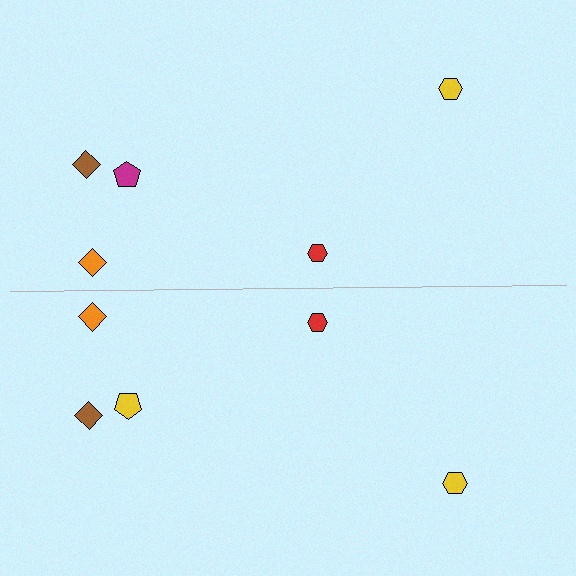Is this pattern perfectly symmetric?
No, the pattern is not perfectly symmetric. The yellow pentagon on the bottom side breaks the symmetry — its mirror counterpart is magenta.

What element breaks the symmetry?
The yellow pentagon on the bottom side breaks the symmetry — its mirror counterpart is magenta.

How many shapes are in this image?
There are 10 shapes in this image.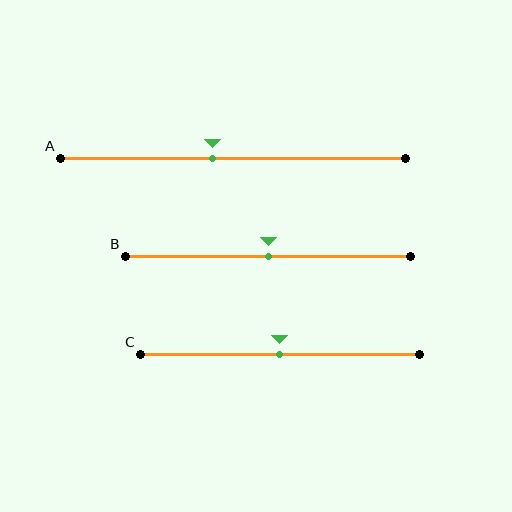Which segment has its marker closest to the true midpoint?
Segment B has its marker closest to the true midpoint.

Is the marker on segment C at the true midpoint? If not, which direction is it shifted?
Yes, the marker on segment C is at the true midpoint.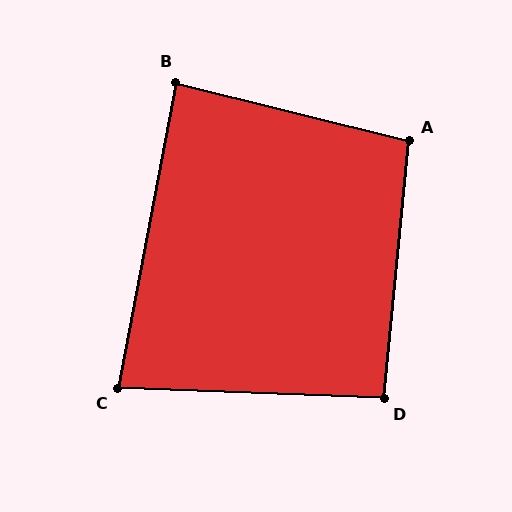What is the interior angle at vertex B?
Approximately 87 degrees (approximately right).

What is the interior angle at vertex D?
Approximately 93 degrees (approximately right).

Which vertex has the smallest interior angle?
C, at approximately 81 degrees.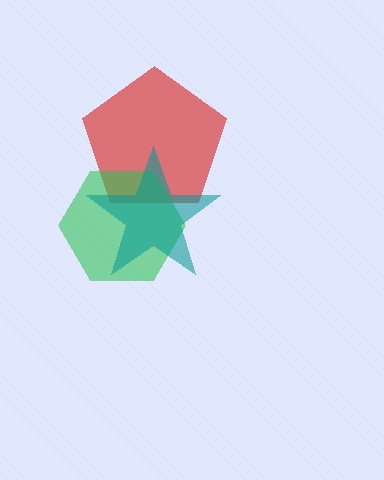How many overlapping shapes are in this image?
There are 3 overlapping shapes in the image.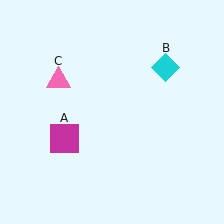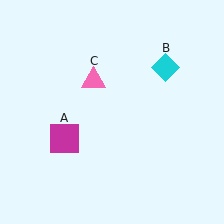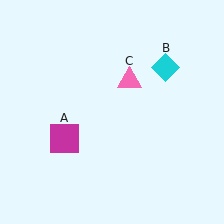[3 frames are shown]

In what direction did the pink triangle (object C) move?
The pink triangle (object C) moved right.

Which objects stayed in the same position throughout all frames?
Magenta square (object A) and cyan diamond (object B) remained stationary.